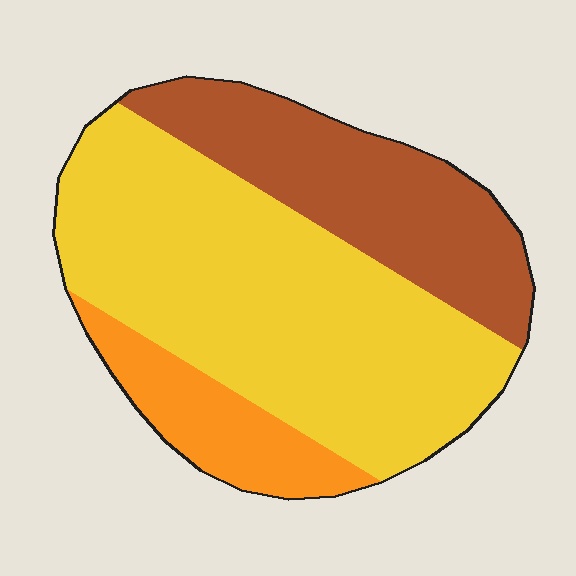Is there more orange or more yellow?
Yellow.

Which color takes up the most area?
Yellow, at roughly 60%.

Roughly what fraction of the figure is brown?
Brown covers around 30% of the figure.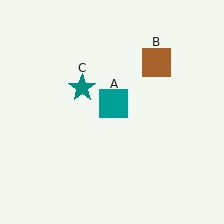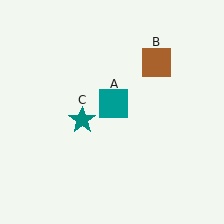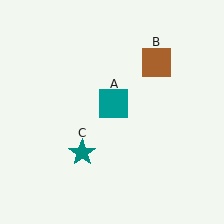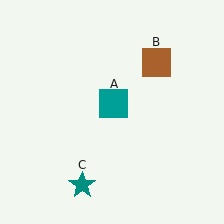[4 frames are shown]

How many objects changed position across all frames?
1 object changed position: teal star (object C).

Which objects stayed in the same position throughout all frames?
Teal square (object A) and brown square (object B) remained stationary.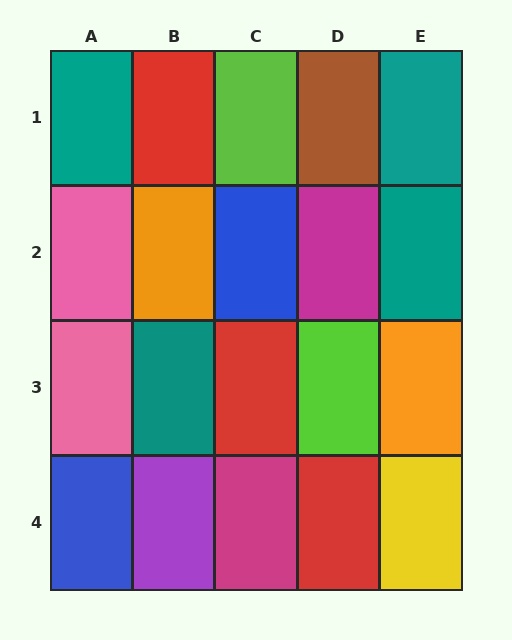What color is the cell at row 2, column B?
Orange.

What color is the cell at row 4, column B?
Purple.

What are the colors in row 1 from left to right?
Teal, red, lime, brown, teal.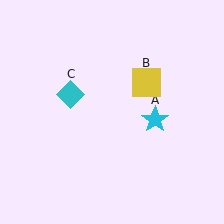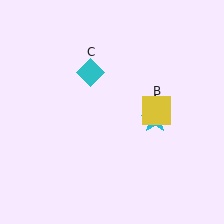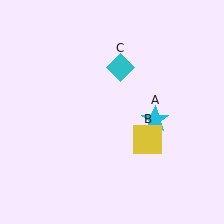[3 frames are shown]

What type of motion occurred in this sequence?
The yellow square (object B), cyan diamond (object C) rotated clockwise around the center of the scene.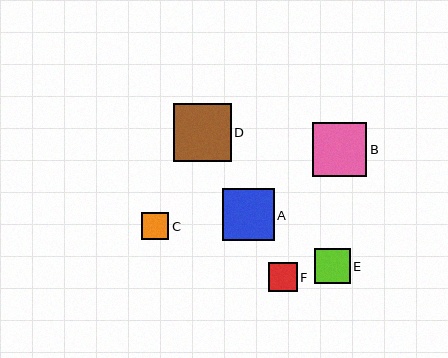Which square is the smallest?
Square C is the smallest with a size of approximately 27 pixels.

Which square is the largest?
Square D is the largest with a size of approximately 58 pixels.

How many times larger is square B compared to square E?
Square B is approximately 1.5 times the size of square E.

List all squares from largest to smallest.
From largest to smallest: D, B, A, E, F, C.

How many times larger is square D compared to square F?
Square D is approximately 2.0 times the size of square F.